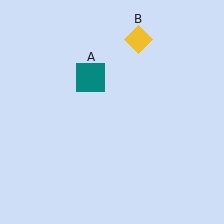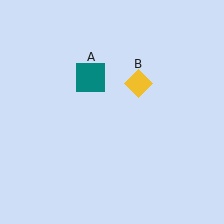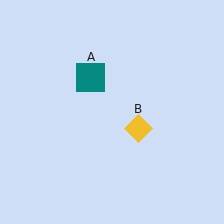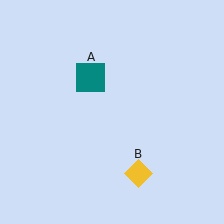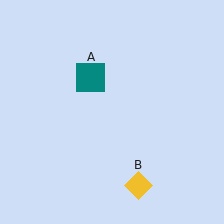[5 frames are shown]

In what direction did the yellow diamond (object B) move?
The yellow diamond (object B) moved down.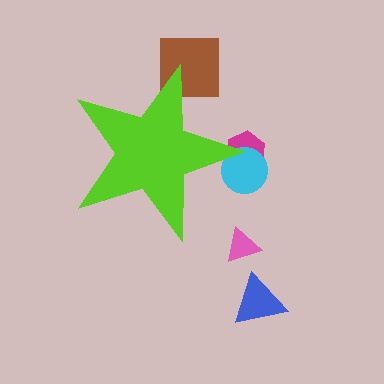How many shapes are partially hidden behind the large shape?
3 shapes are partially hidden.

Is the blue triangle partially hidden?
No, the blue triangle is fully visible.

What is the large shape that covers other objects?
A lime star.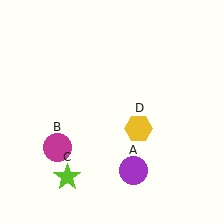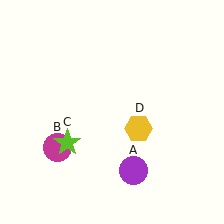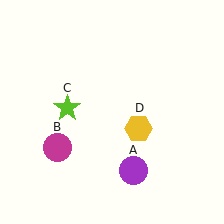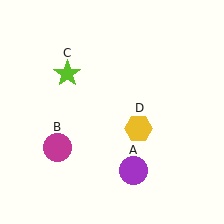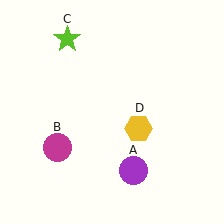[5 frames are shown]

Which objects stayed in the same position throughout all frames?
Purple circle (object A) and magenta circle (object B) and yellow hexagon (object D) remained stationary.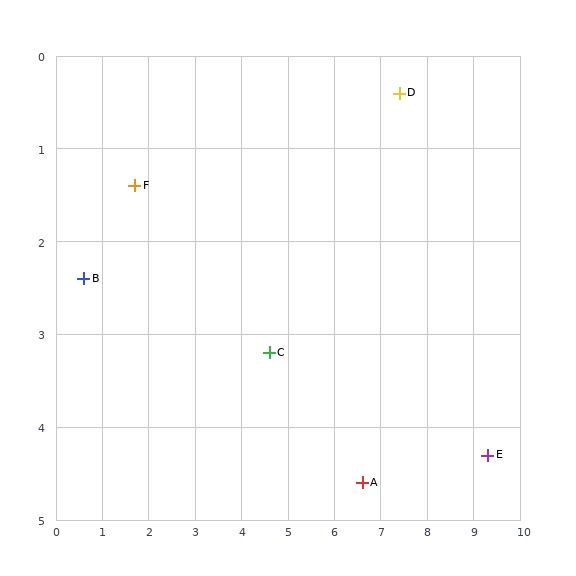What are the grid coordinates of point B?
Point B is at approximately (0.6, 2.4).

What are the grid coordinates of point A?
Point A is at approximately (6.6, 4.6).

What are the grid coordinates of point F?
Point F is at approximately (1.7, 1.4).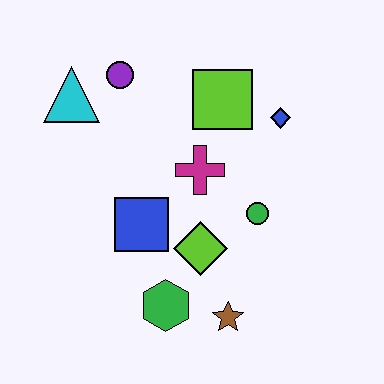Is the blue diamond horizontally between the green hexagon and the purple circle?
No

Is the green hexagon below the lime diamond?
Yes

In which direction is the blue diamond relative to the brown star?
The blue diamond is above the brown star.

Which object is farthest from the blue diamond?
The green hexagon is farthest from the blue diamond.